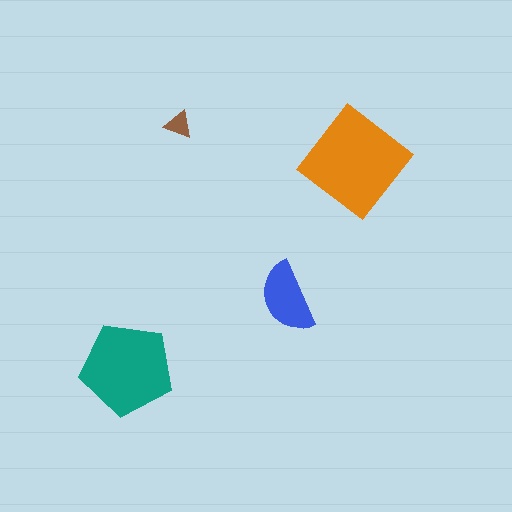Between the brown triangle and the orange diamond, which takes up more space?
The orange diamond.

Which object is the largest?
The orange diamond.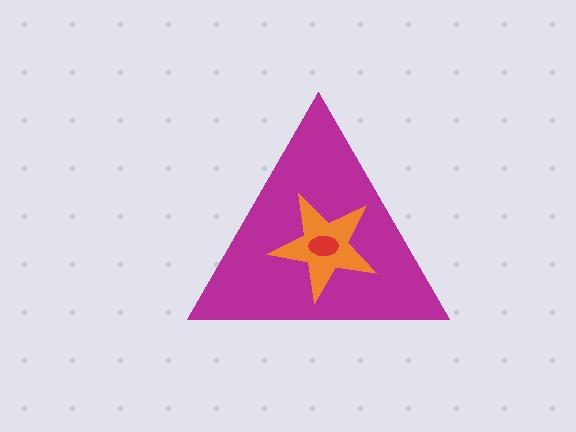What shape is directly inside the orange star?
The red ellipse.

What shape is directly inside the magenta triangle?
The orange star.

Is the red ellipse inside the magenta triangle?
Yes.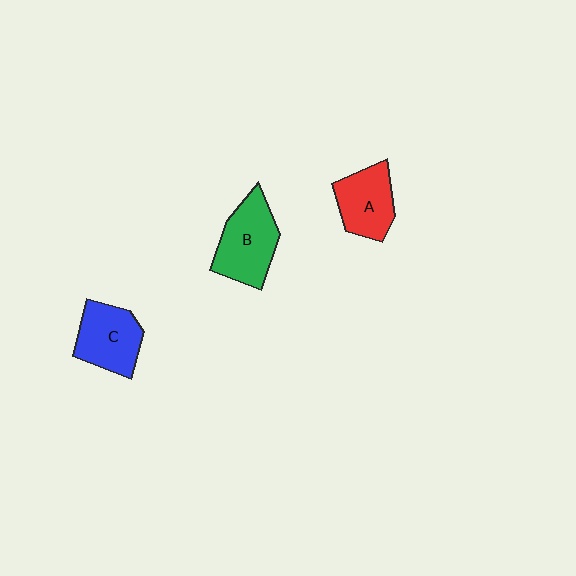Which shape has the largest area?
Shape B (green).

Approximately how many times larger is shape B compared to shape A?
Approximately 1.2 times.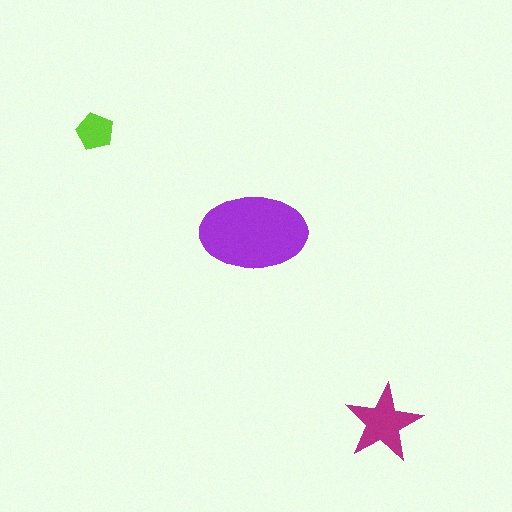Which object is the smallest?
The lime pentagon.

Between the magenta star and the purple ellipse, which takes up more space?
The purple ellipse.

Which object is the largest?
The purple ellipse.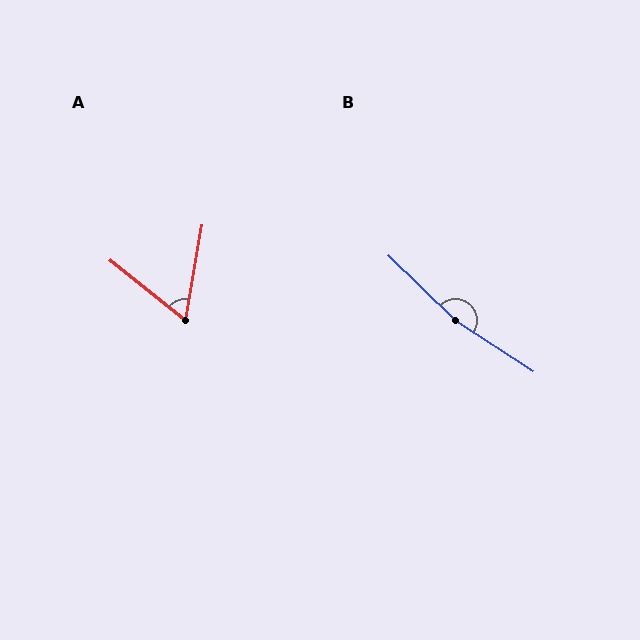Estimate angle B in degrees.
Approximately 169 degrees.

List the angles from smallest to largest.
A (61°), B (169°).